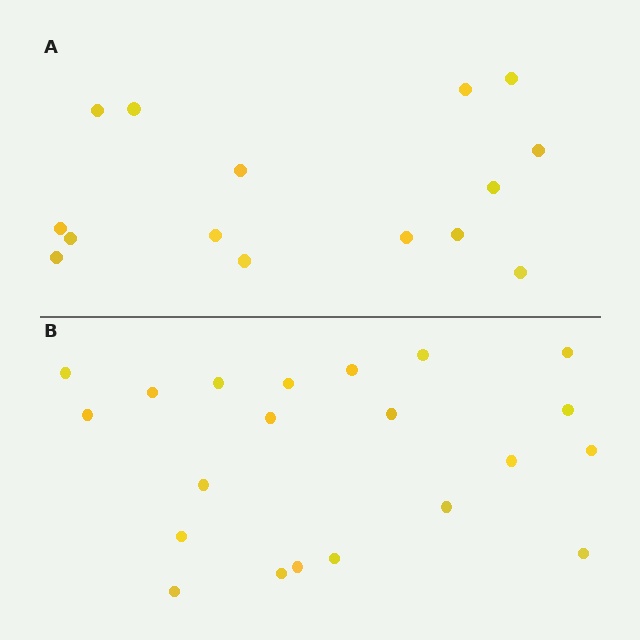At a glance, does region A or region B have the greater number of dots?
Region B (the bottom region) has more dots.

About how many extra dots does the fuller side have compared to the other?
Region B has about 6 more dots than region A.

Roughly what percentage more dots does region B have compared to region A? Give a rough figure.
About 40% more.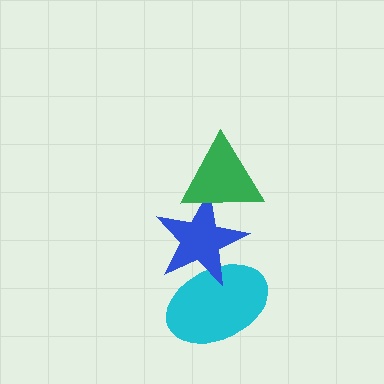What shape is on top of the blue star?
The green triangle is on top of the blue star.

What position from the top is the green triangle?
The green triangle is 1st from the top.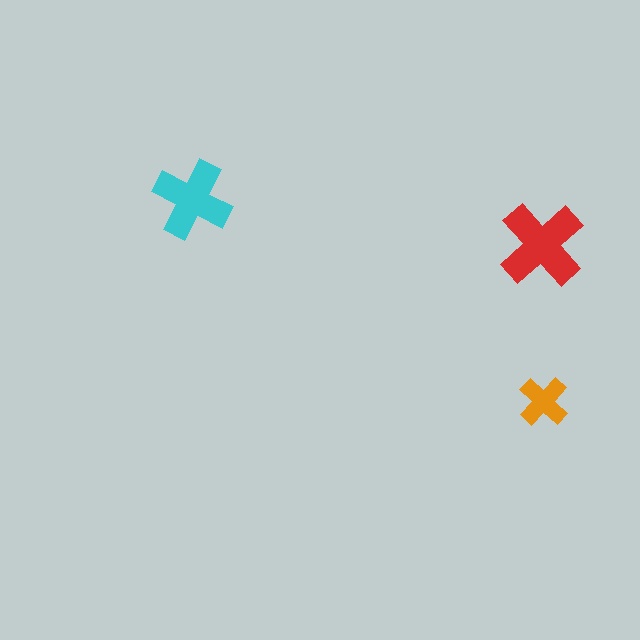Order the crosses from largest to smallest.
the red one, the cyan one, the orange one.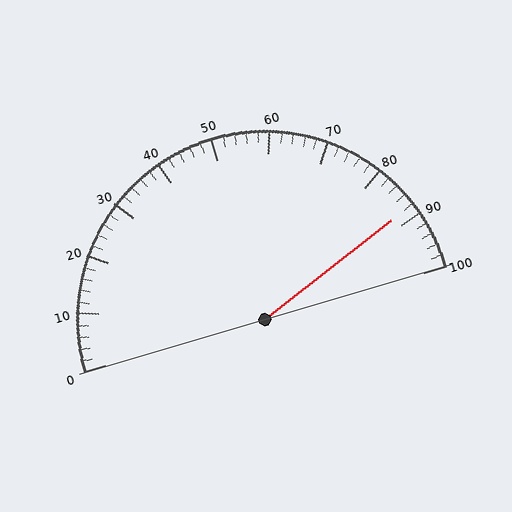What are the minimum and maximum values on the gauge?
The gauge ranges from 0 to 100.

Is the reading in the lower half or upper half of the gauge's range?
The reading is in the upper half of the range (0 to 100).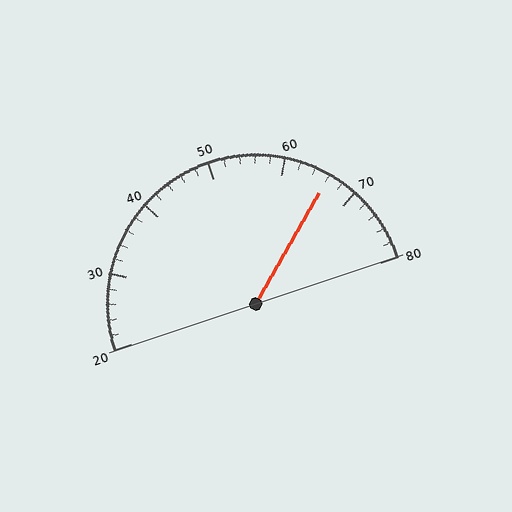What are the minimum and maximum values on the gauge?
The gauge ranges from 20 to 80.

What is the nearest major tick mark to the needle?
The nearest major tick mark is 70.